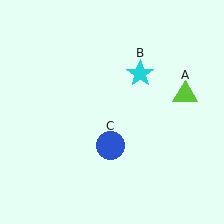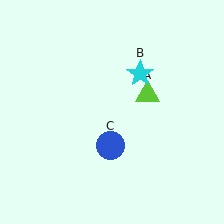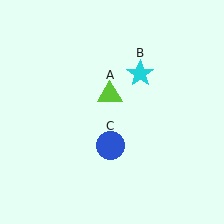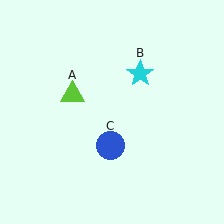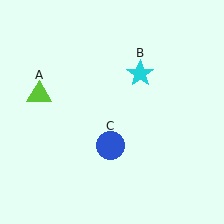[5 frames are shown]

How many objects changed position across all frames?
1 object changed position: lime triangle (object A).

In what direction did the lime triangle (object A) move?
The lime triangle (object A) moved left.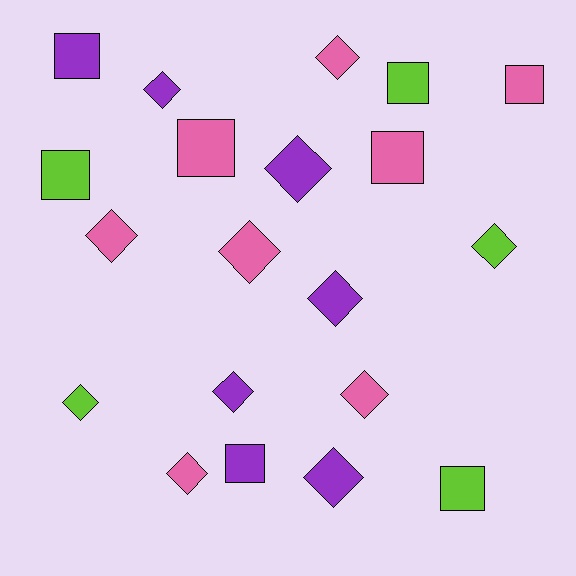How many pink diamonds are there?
There are 5 pink diamonds.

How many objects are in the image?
There are 20 objects.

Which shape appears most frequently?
Diamond, with 12 objects.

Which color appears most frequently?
Pink, with 8 objects.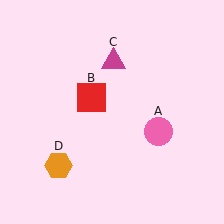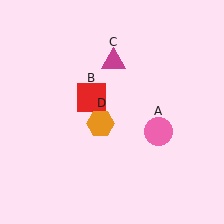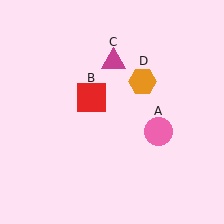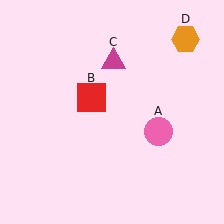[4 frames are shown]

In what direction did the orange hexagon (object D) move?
The orange hexagon (object D) moved up and to the right.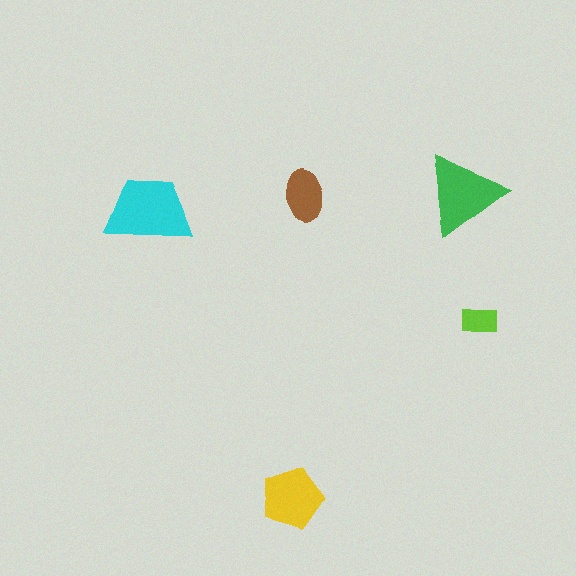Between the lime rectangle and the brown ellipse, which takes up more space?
The brown ellipse.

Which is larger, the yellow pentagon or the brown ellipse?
The yellow pentagon.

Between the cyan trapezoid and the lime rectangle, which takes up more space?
The cyan trapezoid.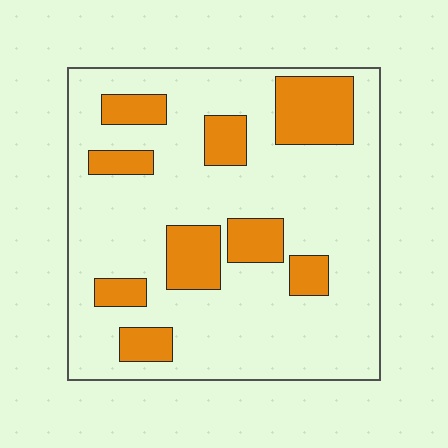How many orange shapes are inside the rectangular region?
9.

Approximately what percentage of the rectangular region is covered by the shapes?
Approximately 25%.